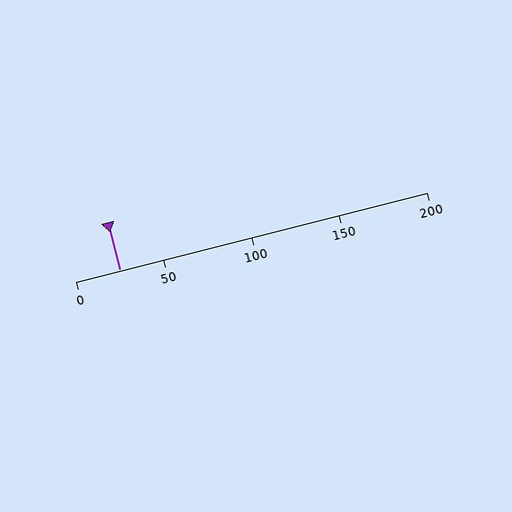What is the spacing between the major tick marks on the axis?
The major ticks are spaced 50 apart.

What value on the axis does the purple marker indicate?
The marker indicates approximately 25.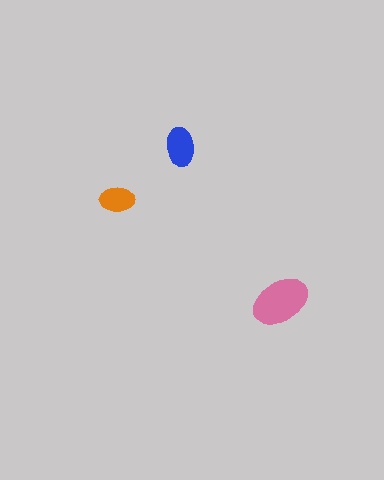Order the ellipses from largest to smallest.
the pink one, the blue one, the orange one.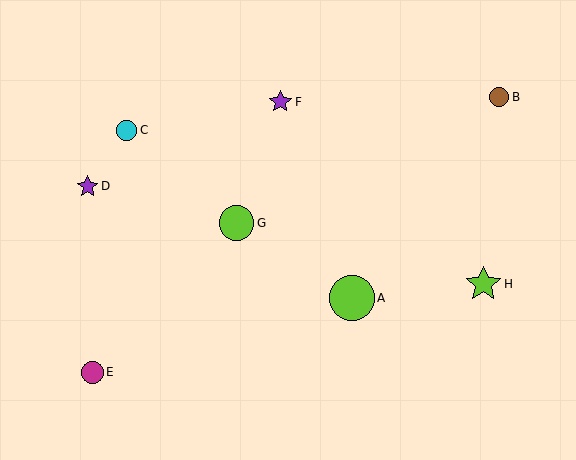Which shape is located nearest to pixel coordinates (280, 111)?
The purple star (labeled F) at (280, 102) is nearest to that location.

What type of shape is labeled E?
Shape E is a magenta circle.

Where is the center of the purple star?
The center of the purple star is at (88, 186).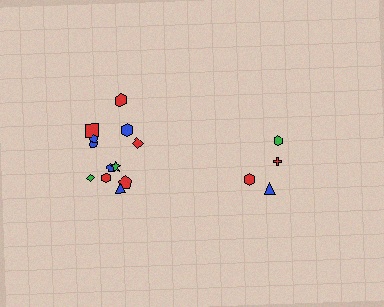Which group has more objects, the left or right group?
The left group.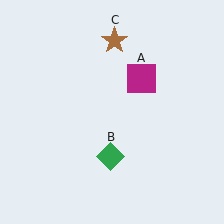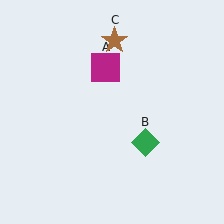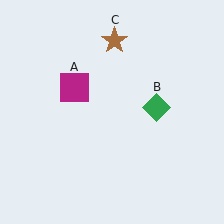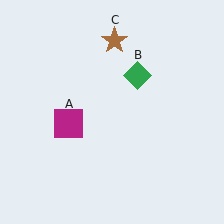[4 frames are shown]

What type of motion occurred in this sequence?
The magenta square (object A), green diamond (object B) rotated counterclockwise around the center of the scene.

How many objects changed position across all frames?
2 objects changed position: magenta square (object A), green diamond (object B).